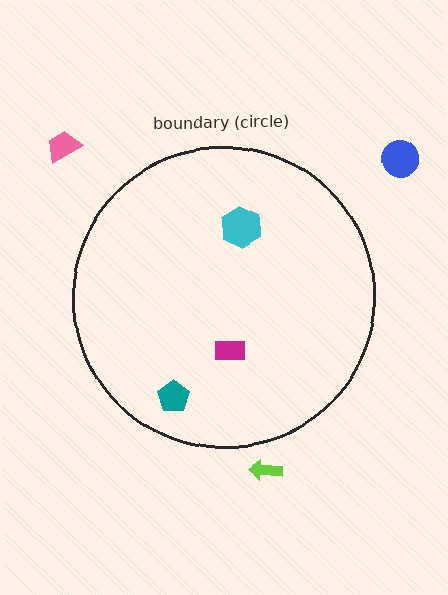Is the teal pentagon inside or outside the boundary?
Inside.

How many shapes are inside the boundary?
3 inside, 3 outside.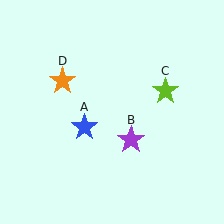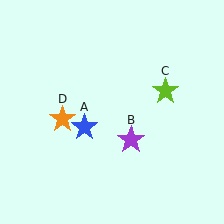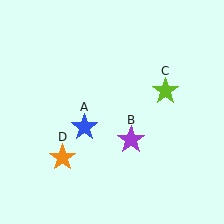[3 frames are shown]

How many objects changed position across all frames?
1 object changed position: orange star (object D).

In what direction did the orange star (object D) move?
The orange star (object D) moved down.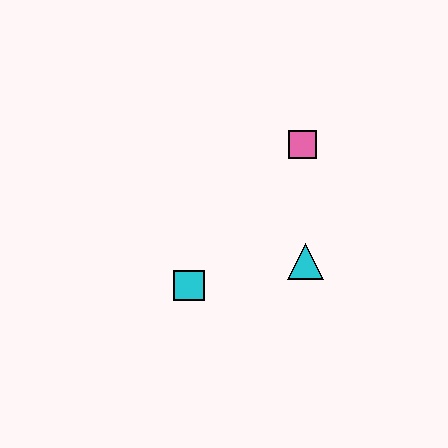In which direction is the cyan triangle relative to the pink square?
The cyan triangle is below the pink square.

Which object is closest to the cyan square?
The cyan triangle is closest to the cyan square.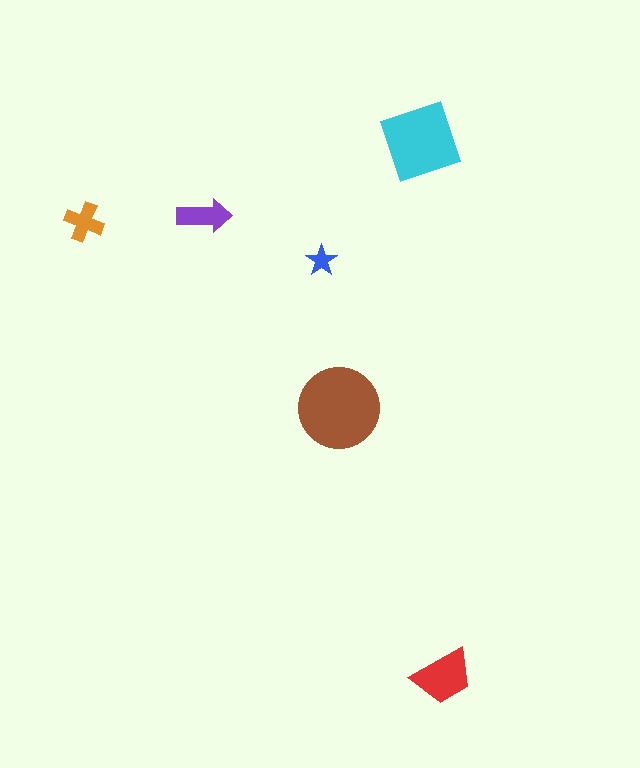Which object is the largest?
The brown circle.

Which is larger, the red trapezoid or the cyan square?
The cyan square.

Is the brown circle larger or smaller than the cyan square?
Larger.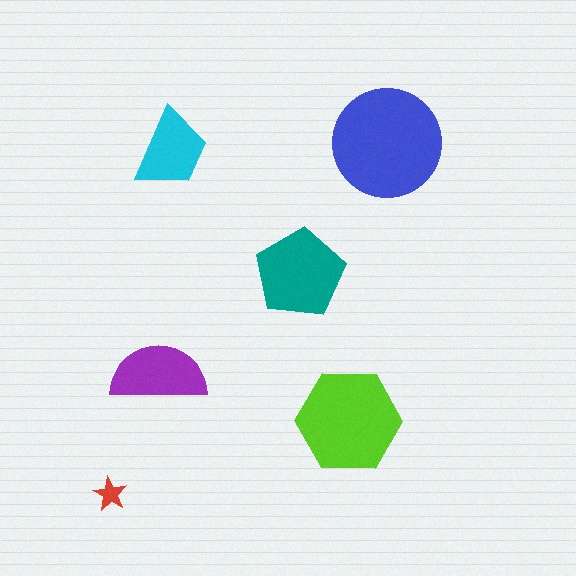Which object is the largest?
The blue circle.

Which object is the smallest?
The red star.